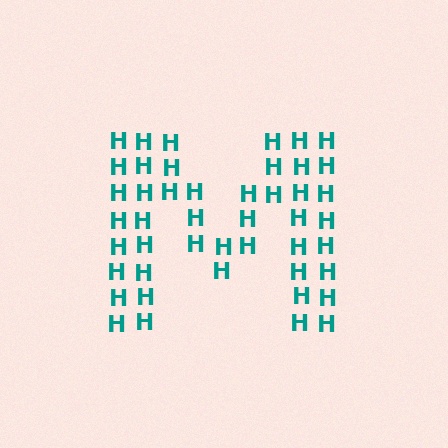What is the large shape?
The large shape is the letter M.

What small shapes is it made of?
It is made of small letter H's.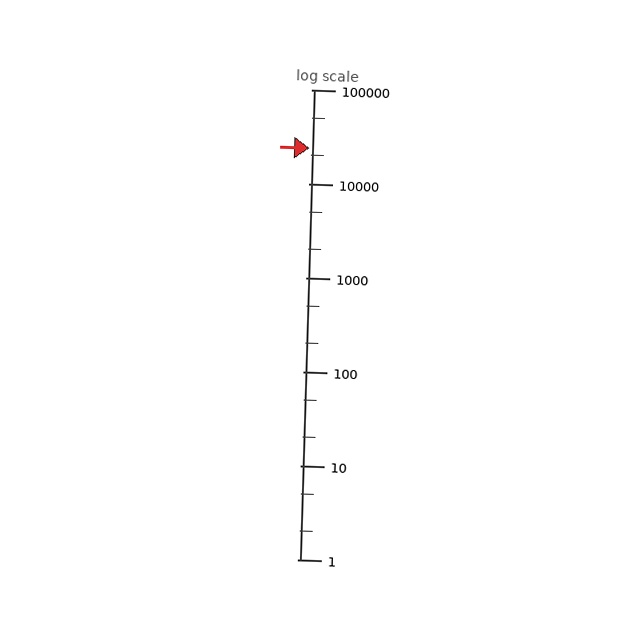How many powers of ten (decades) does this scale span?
The scale spans 5 decades, from 1 to 100000.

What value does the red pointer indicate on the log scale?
The pointer indicates approximately 24000.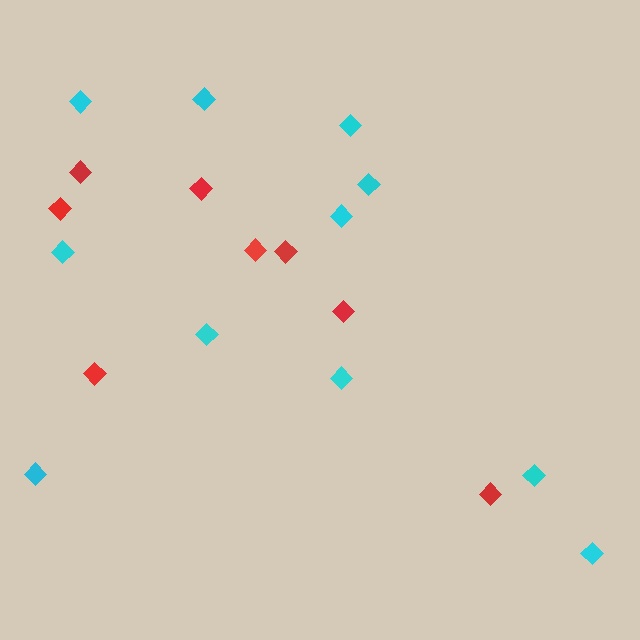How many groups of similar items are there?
There are 2 groups: one group of red diamonds (8) and one group of cyan diamonds (11).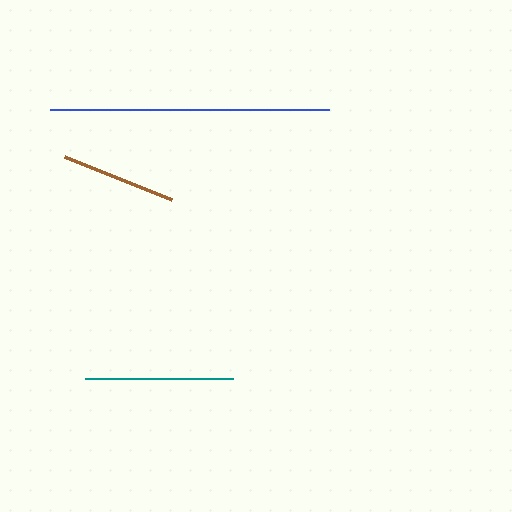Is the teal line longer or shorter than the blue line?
The blue line is longer than the teal line.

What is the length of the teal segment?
The teal segment is approximately 148 pixels long.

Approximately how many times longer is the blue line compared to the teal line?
The blue line is approximately 1.9 times the length of the teal line.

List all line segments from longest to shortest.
From longest to shortest: blue, teal, brown.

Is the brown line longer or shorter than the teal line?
The teal line is longer than the brown line.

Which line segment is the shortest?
The brown line is the shortest at approximately 115 pixels.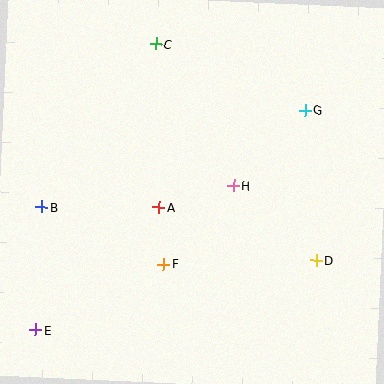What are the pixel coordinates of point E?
Point E is at (36, 330).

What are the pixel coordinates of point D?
Point D is at (316, 261).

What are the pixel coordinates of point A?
Point A is at (159, 207).